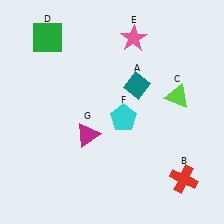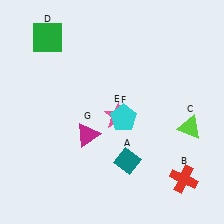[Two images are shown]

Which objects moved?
The objects that moved are: the teal diamond (A), the lime triangle (C), the pink star (E).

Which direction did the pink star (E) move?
The pink star (E) moved down.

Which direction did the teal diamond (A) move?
The teal diamond (A) moved down.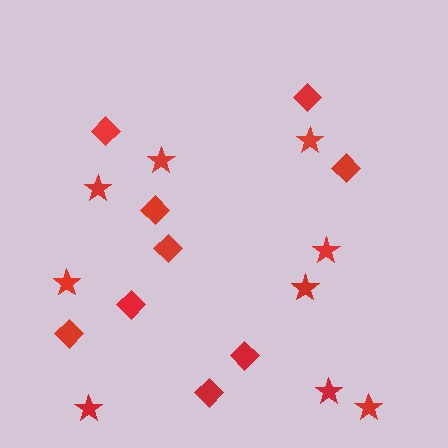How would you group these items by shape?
There are 2 groups: one group of diamonds (9) and one group of stars (9).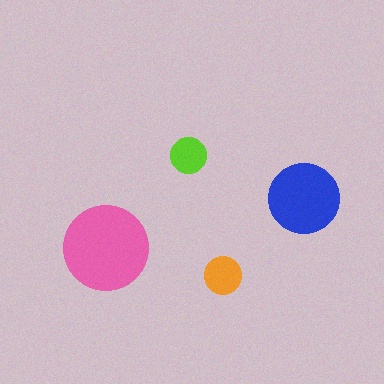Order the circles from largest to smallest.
the pink one, the blue one, the orange one, the lime one.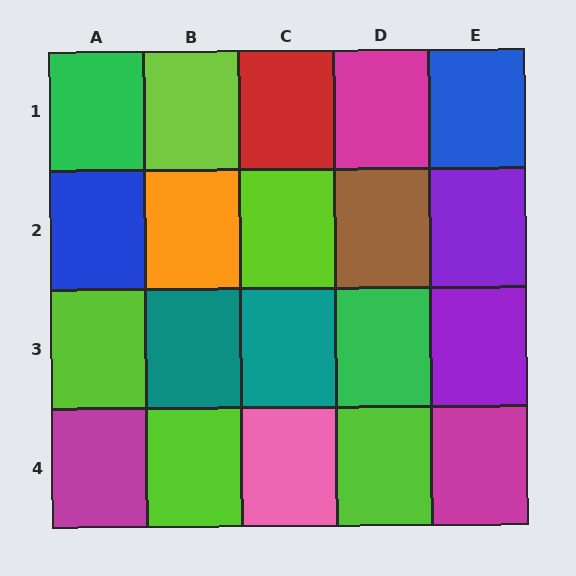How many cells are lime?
5 cells are lime.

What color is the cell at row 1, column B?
Lime.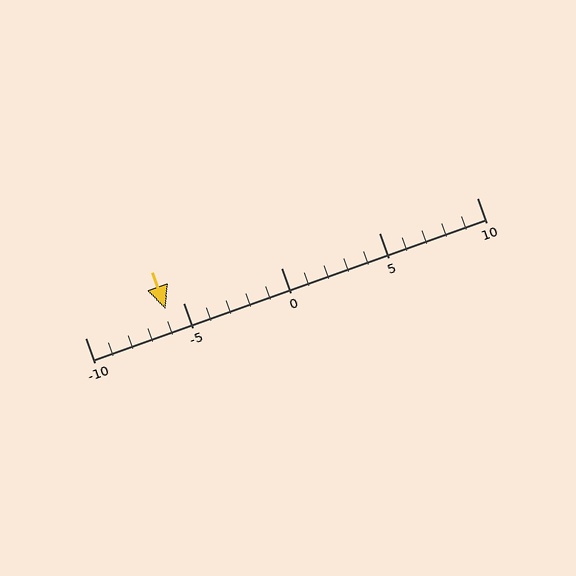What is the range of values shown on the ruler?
The ruler shows values from -10 to 10.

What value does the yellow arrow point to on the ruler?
The yellow arrow points to approximately -6.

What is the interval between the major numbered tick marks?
The major tick marks are spaced 5 units apart.